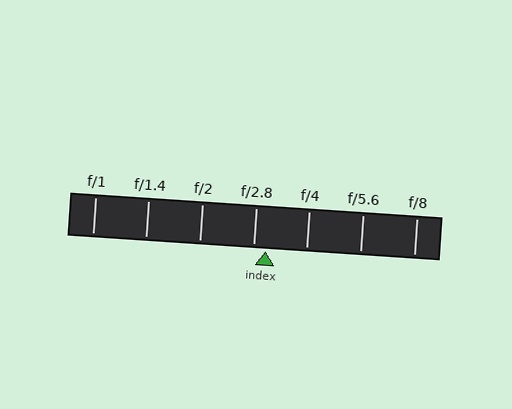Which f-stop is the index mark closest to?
The index mark is closest to f/2.8.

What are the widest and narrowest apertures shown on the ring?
The widest aperture shown is f/1 and the narrowest is f/8.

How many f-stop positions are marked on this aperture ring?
There are 7 f-stop positions marked.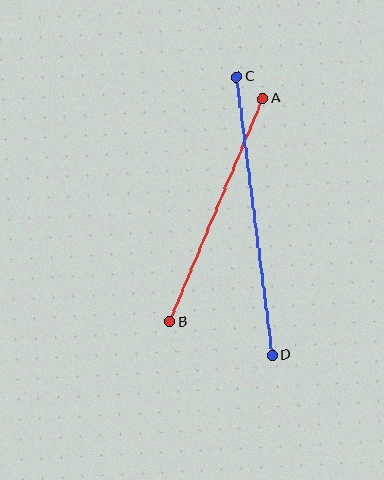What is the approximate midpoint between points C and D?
The midpoint is at approximately (254, 216) pixels.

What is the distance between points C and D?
The distance is approximately 281 pixels.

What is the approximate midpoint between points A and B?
The midpoint is at approximately (216, 210) pixels.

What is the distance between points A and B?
The distance is approximately 242 pixels.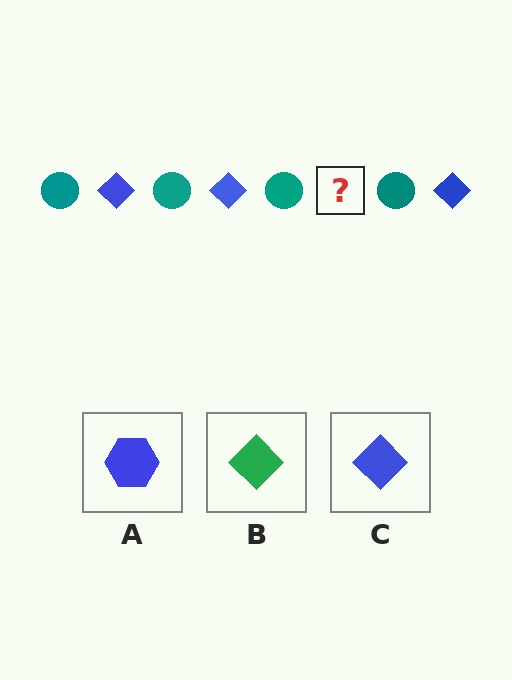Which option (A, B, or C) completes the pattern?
C.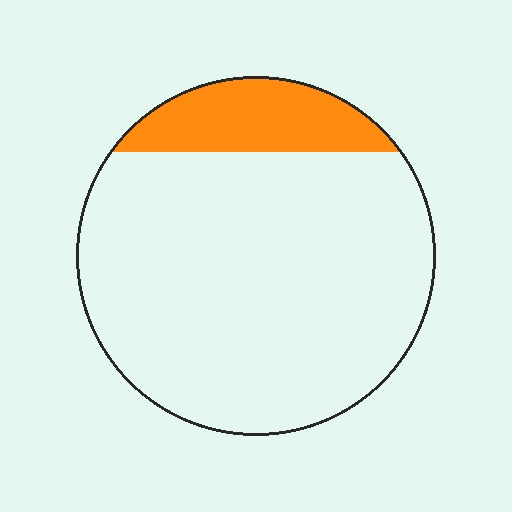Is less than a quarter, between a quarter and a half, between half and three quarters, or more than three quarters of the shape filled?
Less than a quarter.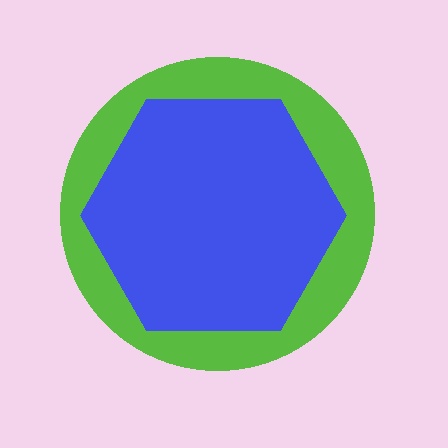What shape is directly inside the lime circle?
The blue hexagon.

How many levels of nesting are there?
2.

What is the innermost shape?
The blue hexagon.